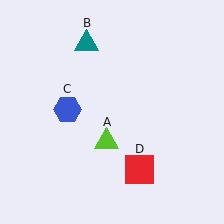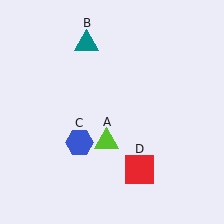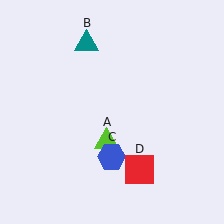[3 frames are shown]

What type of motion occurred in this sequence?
The blue hexagon (object C) rotated counterclockwise around the center of the scene.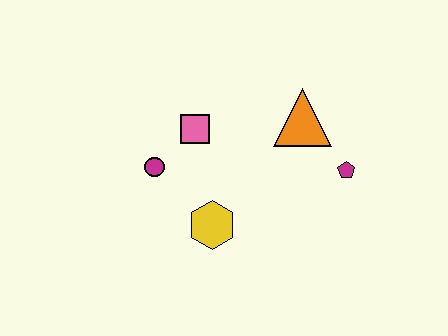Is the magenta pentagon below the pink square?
Yes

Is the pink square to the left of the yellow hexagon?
Yes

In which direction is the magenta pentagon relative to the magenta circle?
The magenta pentagon is to the right of the magenta circle.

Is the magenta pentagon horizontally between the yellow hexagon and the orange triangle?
No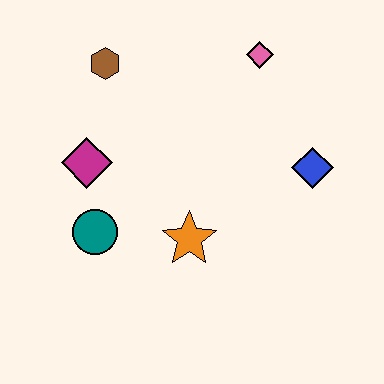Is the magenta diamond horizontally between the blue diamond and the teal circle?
No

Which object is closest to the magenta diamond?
The teal circle is closest to the magenta diamond.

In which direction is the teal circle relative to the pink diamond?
The teal circle is below the pink diamond.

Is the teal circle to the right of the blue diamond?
No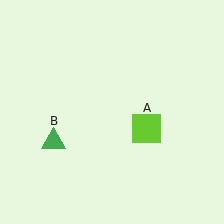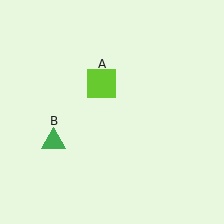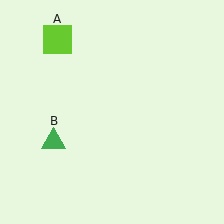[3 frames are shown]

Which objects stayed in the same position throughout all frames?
Green triangle (object B) remained stationary.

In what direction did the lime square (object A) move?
The lime square (object A) moved up and to the left.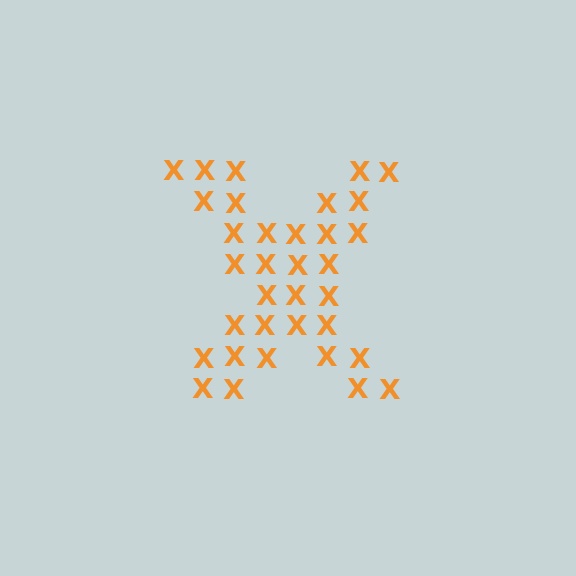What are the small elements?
The small elements are letter X's.